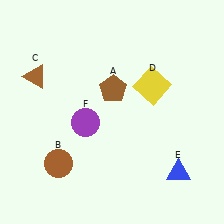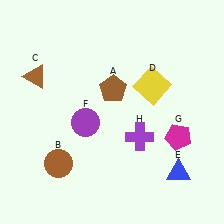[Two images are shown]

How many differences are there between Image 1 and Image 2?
There are 2 differences between the two images.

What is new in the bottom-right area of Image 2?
A purple cross (H) was added in the bottom-right area of Image 2.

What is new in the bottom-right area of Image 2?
A magenta pentagon (G) was added in the bottom-right area of Image 2.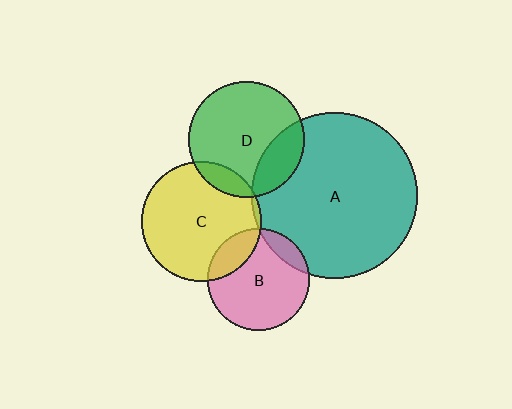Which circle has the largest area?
Circle A (teal).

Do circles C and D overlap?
Yes.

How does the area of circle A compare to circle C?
Approximately 1.9 times.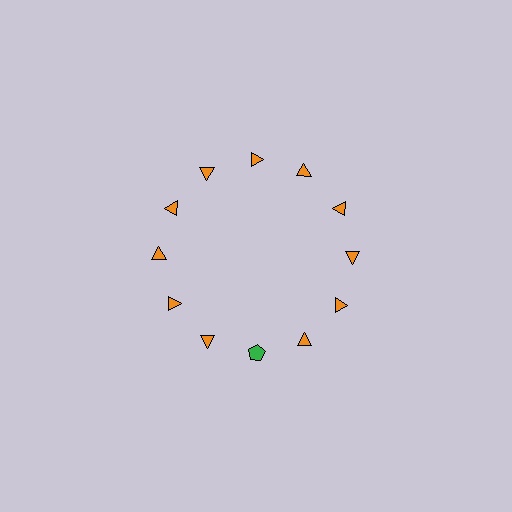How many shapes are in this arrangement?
There are 12 shapes arranged in a ring pattern.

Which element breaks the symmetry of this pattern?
The green pentagon at roughly the 6 o'clock position breaks the symmetry. All other shapes are orange triangles.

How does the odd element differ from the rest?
It differs in both color (green instead of orange) and shape (pentagon instead of triangle).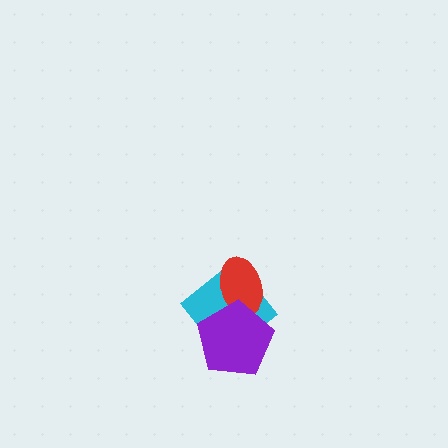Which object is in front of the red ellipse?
The purple pentagon is in front of the red ellipse.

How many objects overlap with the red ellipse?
2 objects overlap with the red ellipse.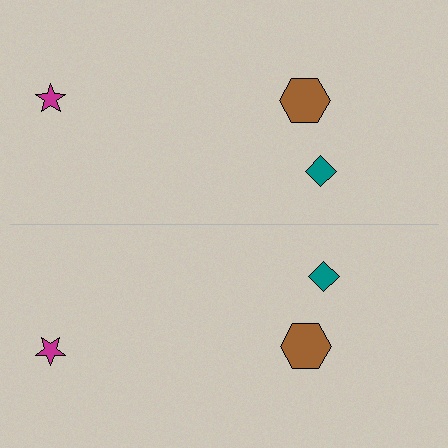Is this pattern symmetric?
Yes, this pattern has bilateral (reflection) symmetry.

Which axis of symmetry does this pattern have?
The pattern has a horizontal axis of symmetry running through the center of the image.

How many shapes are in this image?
There are 6 shapes in this image.